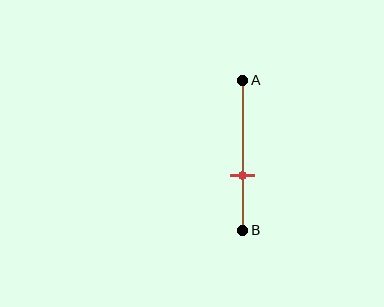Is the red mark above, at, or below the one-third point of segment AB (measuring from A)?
The red mark is below the one-third point of segment AB.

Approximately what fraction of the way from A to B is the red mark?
The red mark is approximately 65% of the way from A to B.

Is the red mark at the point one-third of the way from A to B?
No, the mark is at about 65% from A, not at the 33% one-third point.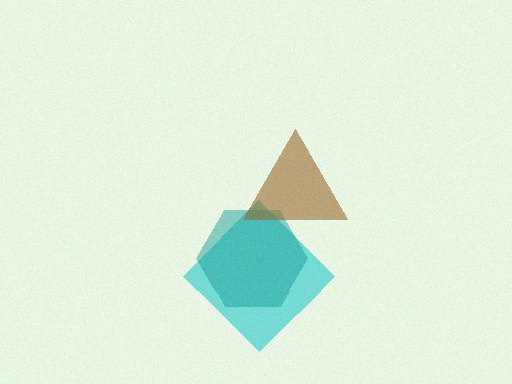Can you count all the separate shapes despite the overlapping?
Yes, there are 3 separate shapes.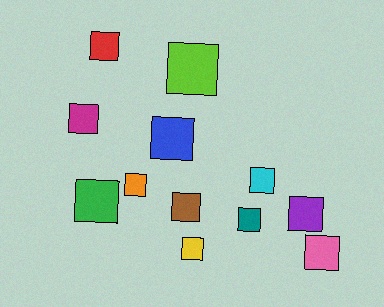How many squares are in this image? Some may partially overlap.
There are 12 squares.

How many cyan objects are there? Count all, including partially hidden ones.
There is 1 cyan object.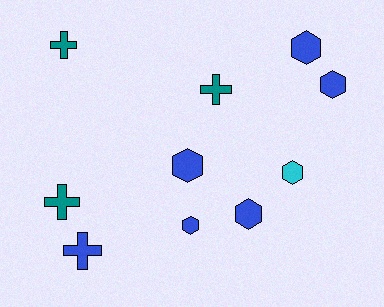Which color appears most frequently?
Blue, with 6 objects.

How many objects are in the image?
There are 10 objects.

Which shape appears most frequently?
Hexagon, with 6 objects.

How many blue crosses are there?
There is 1 blue cross.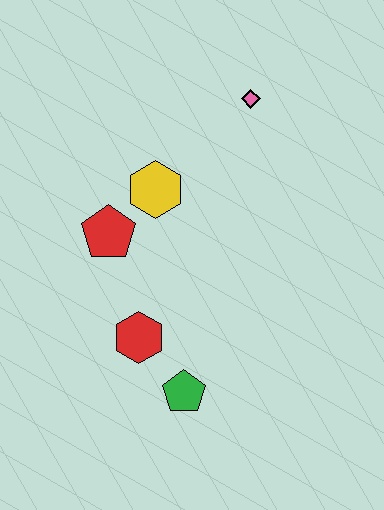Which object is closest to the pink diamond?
The yellow hexagon is closest to the pink diamond.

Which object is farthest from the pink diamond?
The green pentagon is farthest from the pink diamond.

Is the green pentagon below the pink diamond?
Yes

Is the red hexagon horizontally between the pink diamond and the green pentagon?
No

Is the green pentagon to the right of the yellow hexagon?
Yes